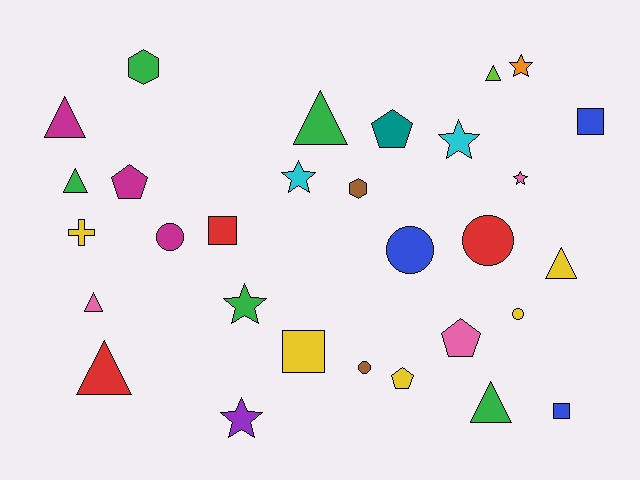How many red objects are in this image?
There are 3 red objects.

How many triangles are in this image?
There are 8 triangles.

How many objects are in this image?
There are 30 objects.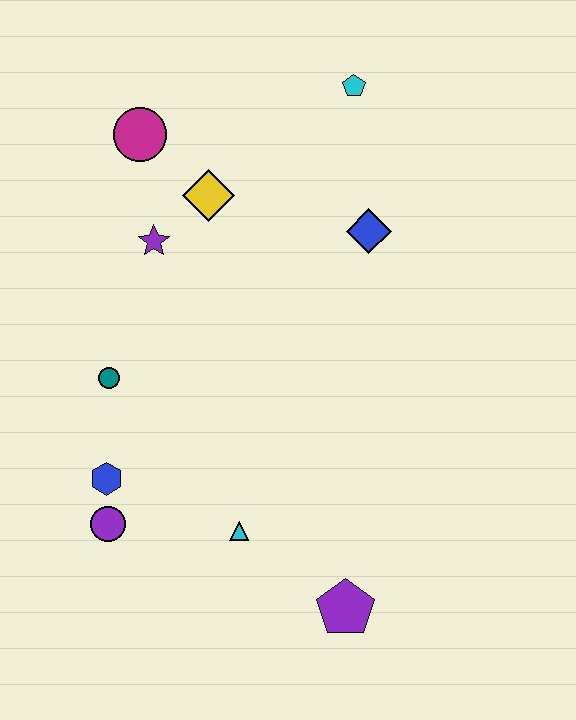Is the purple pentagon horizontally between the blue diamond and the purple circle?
Yes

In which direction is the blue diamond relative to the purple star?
The blue diamond is to the right of the purple star.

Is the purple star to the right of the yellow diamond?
No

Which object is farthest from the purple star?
The purple pentagon is farthest from the purple star.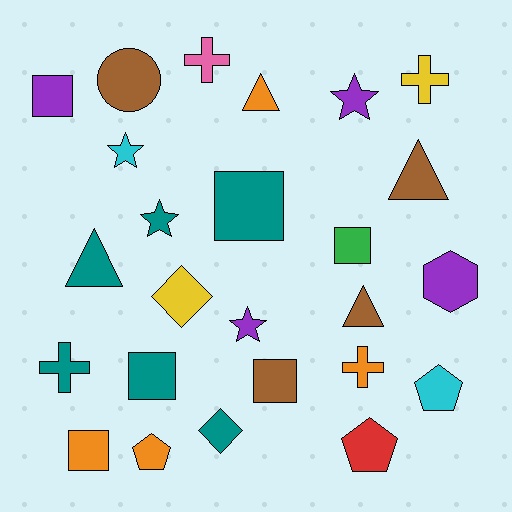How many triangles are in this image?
There are 4 triangles.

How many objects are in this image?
There are 25 objects.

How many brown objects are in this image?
There are 4 brown objects.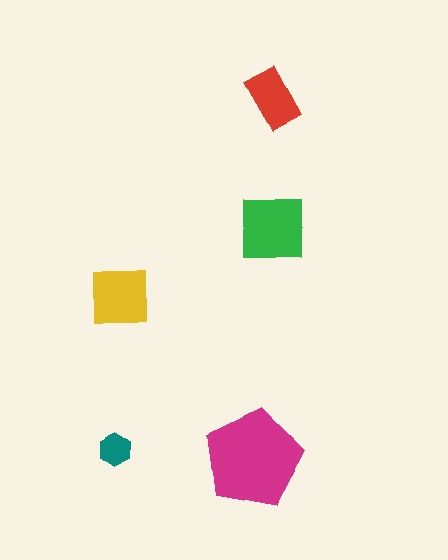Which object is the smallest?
The teal hexagon.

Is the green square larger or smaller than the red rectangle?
Larger.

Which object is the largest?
The magenta pentagon.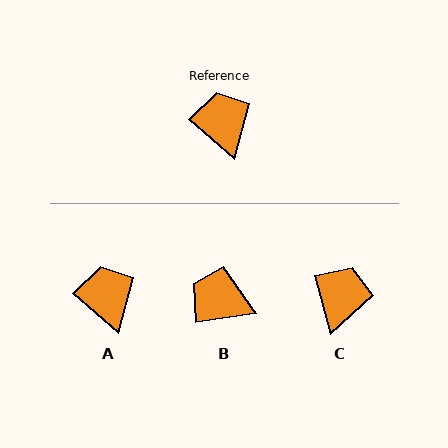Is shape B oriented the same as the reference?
No, it is off by about 50 degrees.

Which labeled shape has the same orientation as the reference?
A.